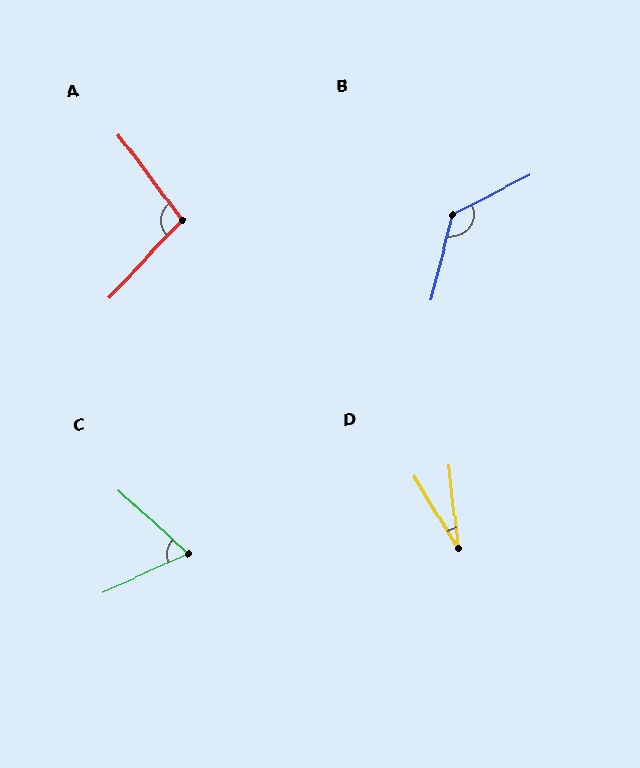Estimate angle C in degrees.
Approximately 67 degrees.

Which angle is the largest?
B, at approximately 131 degrees.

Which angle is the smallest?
D, at approximately 24 degrees.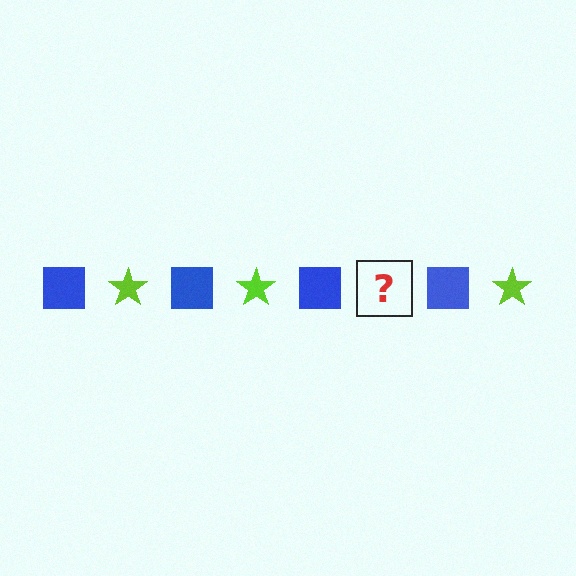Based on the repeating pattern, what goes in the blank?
The blank should be a lime star.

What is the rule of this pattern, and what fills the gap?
The rule is that the pattern alternates between blue square and lime star. The gap should be filled with a lime star.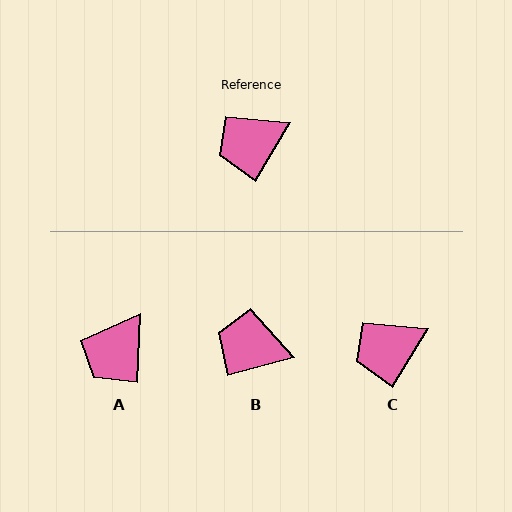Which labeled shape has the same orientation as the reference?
C.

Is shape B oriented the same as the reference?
No, it is off by about 43 degrees.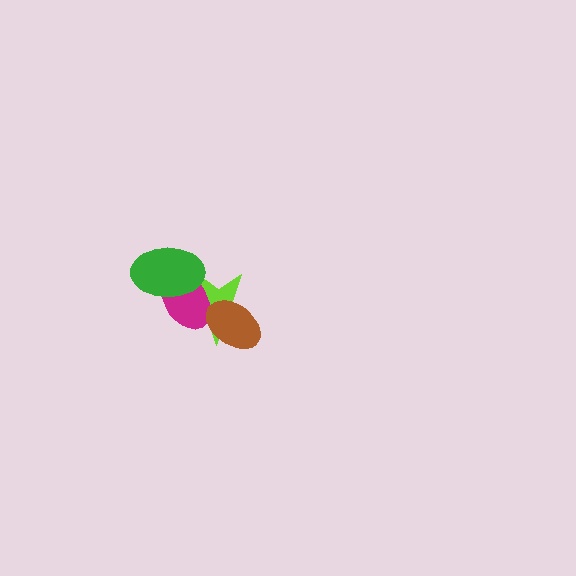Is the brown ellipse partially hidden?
No, no other shape covers it.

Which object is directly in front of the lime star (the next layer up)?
The magenta ellipse is directly in front of the lime star.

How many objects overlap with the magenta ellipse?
3 objects overlap with the magenta ellipse.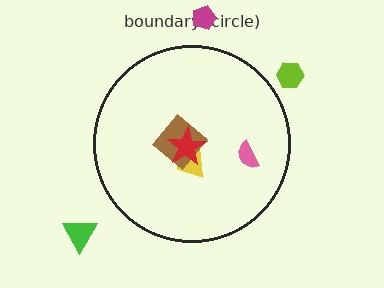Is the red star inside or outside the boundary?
Inside.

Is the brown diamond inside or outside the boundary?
Inside.